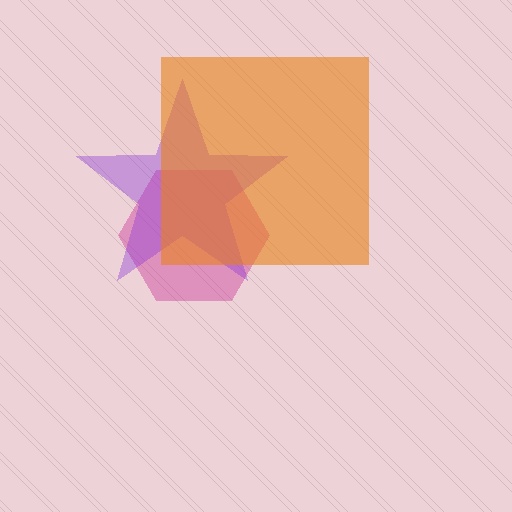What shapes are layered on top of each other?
The layered shapes are: a magenta hexagon, a purple star, an orange square.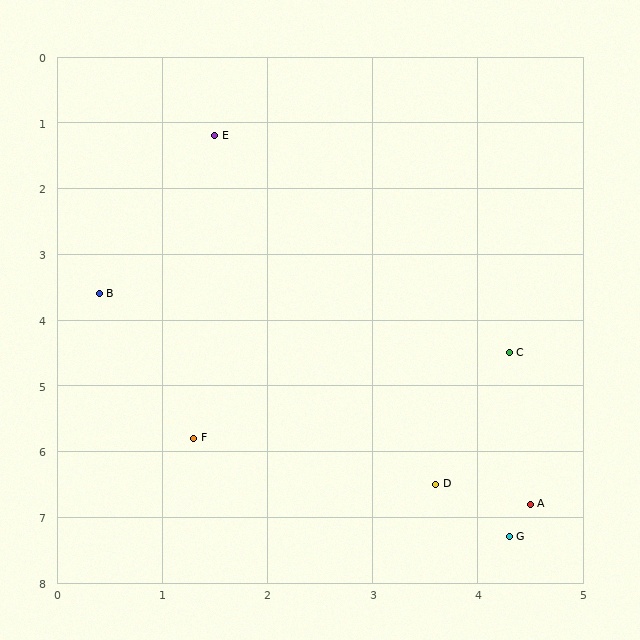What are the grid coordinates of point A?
Point A is at approximately (4.5, 6.8).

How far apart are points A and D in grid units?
Points A and D are about 0.9 grid units apart.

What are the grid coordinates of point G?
Point G is at approximately (4.3, 7.3).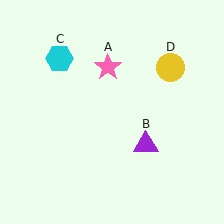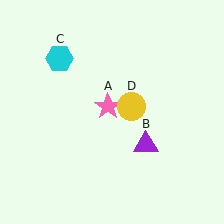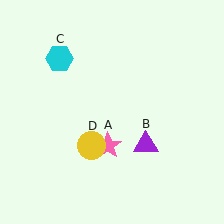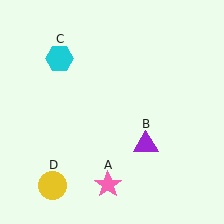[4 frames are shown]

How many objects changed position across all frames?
2 objects changed position: pink star (object A), yellow circle (object D).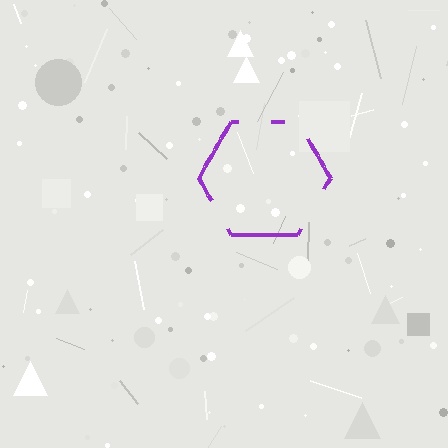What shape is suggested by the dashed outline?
The dashed outline suggests a hexagon.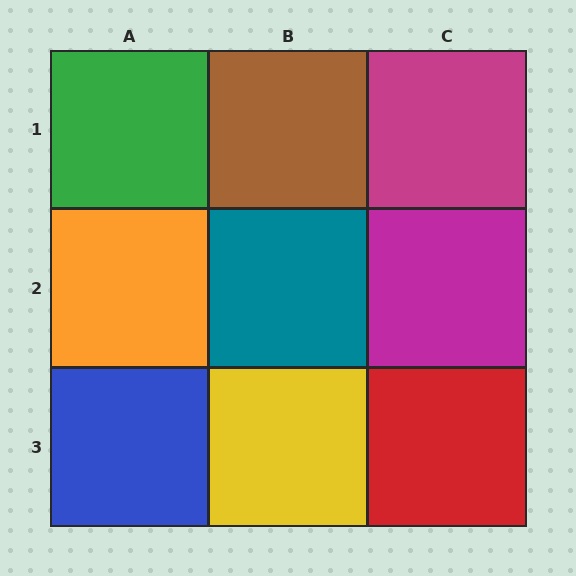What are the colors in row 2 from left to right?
Orange, teal, magenta.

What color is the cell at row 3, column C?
Red.